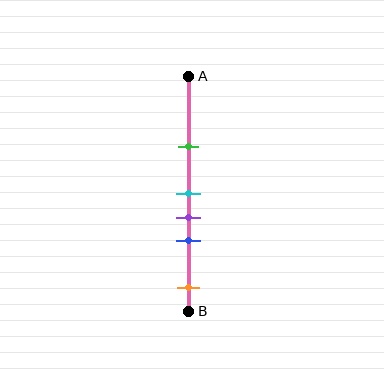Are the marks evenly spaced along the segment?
No, the marks are not evenly spaced.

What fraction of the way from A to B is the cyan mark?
The cyan mark is approximately 50% (0.5) of the way from A to B.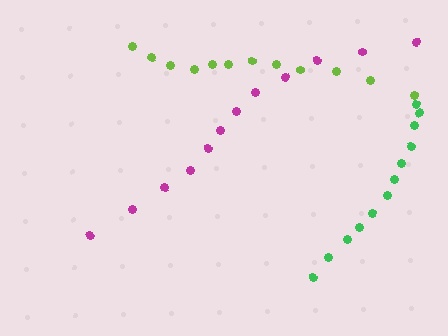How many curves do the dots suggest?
There are 3 distinct paths.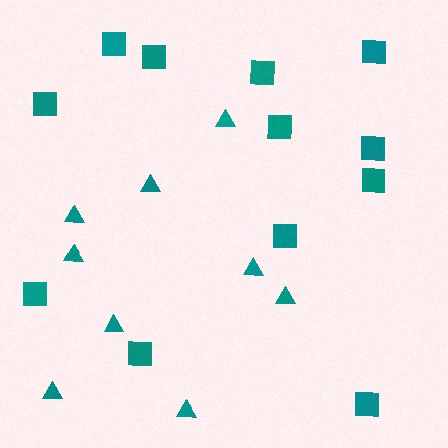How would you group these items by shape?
There are 2 groups: one group of squares (12) and one group of triangles (9).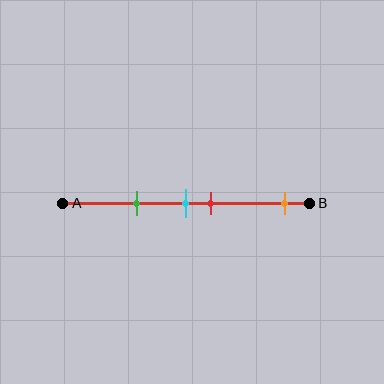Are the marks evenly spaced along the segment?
No, the marks are not evenly spaced.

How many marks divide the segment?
There are 4 marks dividing the segment.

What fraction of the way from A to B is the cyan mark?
The cyan mark is approximately 50% (0.5) of the way from A to B.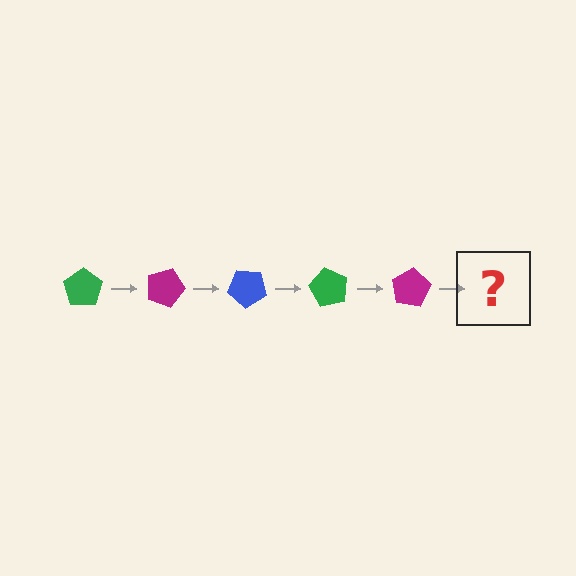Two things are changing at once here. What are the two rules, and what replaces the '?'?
The two rules are that it rotates 20 degrees each step and the color cycles through green, magenta, and blue. The '?' should be a blue pentagon, rotated 100 degrees from the start.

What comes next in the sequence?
The next element should be a blue pentagon, rotated 100 degrees from the start.